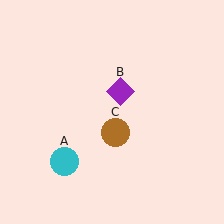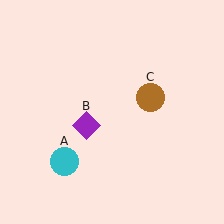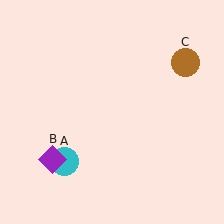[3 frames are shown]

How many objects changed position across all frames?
2 objects changed position: purple diamond (object B), brown circle (object C).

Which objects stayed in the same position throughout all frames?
Cyan circle (object A) remained stationary.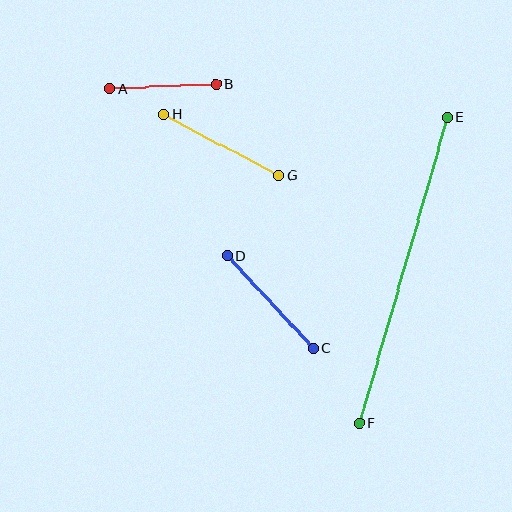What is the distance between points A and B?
The distance is approximately 107 pixels.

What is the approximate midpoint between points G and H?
The midpoint is at approximately (221, 145) pixels.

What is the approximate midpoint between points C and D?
The midpoint is at approximately (270, 302) pixels.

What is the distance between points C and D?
The distance is approximately 126 pixels.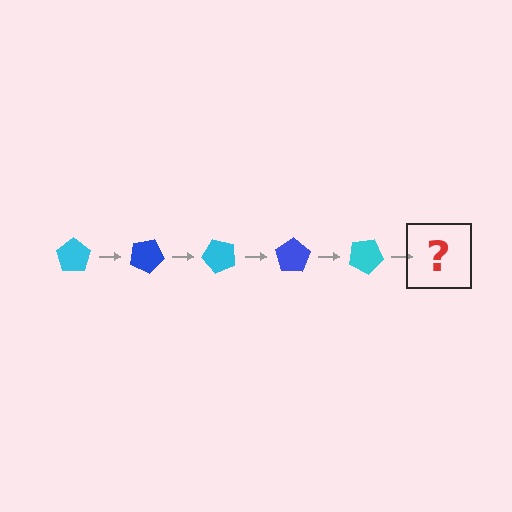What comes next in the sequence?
The next element should be a blue pentagon, rotated 125 degrees from the start.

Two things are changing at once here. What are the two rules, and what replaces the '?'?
The two rules are that it rotates 25 degrees each step and the color cycles through cyan and blue. The '?' should be a blue pentagon, rotated 125 degrees from the start.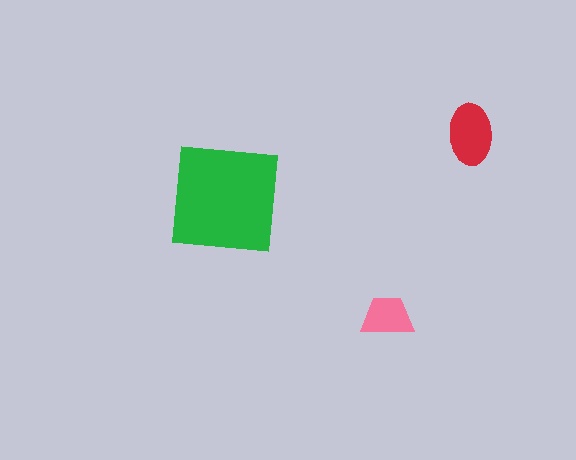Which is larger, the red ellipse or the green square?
The green square.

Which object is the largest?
The green square.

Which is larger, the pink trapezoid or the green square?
The green square.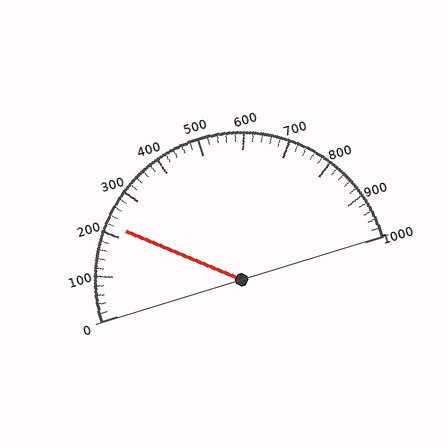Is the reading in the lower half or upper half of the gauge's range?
The reading is in the lower half of the range (0 to 1000).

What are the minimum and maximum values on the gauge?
The gauge ranges from 0 to 1000.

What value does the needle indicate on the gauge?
The needle indicates approximately 220.